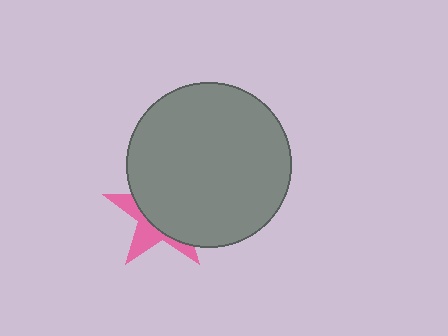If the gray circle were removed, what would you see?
You would see the complete pink star.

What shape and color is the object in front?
The object in front is a gray circle.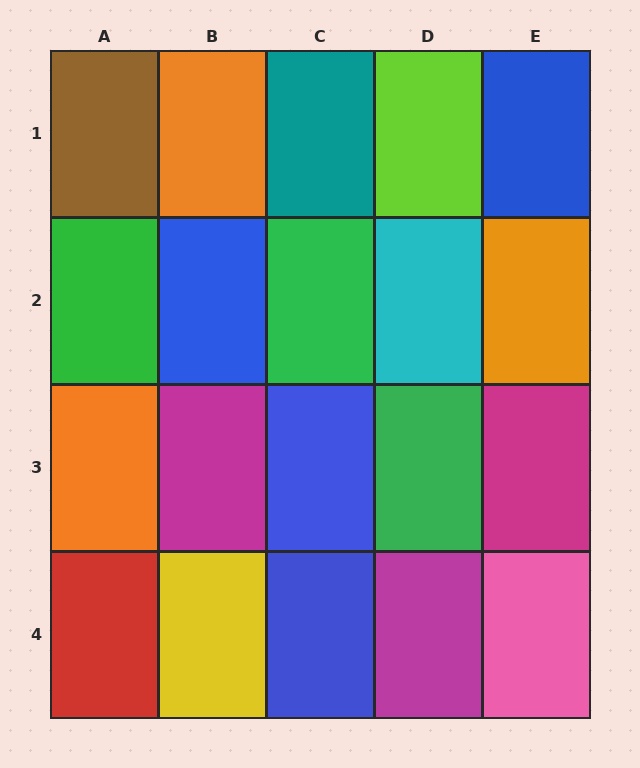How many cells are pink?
1 cell is pink.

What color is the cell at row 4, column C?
Blue.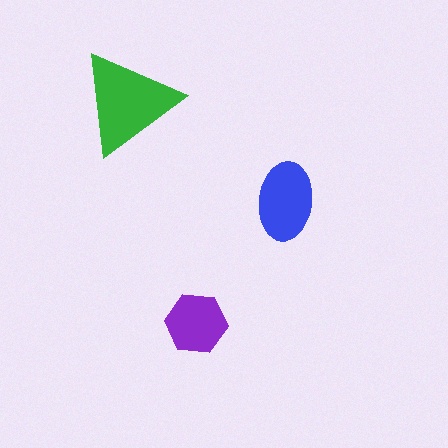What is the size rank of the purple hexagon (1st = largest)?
3rd.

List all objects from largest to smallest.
The green triangle, the blue ellipse, the purple hexagon.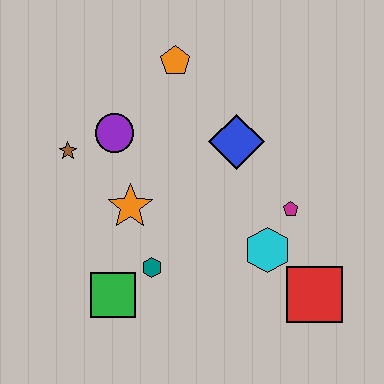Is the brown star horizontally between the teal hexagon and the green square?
No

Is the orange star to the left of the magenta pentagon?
Yes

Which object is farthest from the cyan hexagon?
The brown star is farthest from the cyan hexagon.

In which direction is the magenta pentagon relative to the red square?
The magenta pentagon is above the red square.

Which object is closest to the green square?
The teal hexagon is closest to the green square.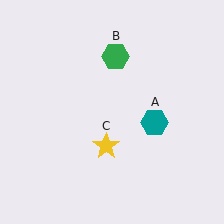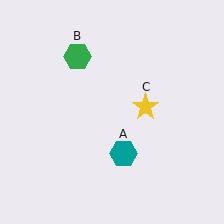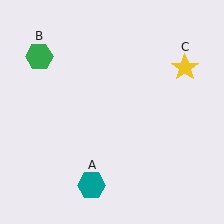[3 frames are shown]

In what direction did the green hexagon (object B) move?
The green hexagon (object B) moved left.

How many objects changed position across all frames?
3 objects changed position: teal hexagon (object A), green hexagon (object B), yellow star (object C).